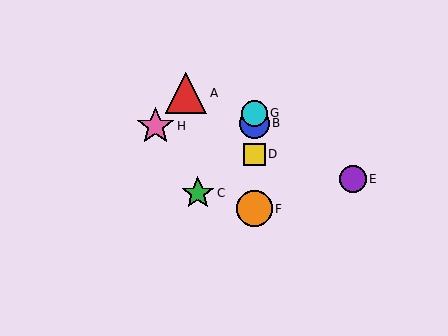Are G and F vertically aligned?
Yes, both are at x≈254.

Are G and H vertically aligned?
No, G is at x≈254 and H is at x≈155.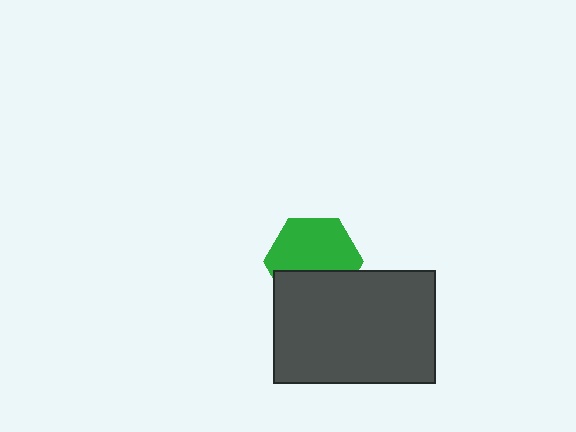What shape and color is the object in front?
The object in front is a dark gray rectangle.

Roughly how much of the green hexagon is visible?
About half of it is visible (roughly 62%).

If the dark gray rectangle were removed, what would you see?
You would see the complete green hexagon.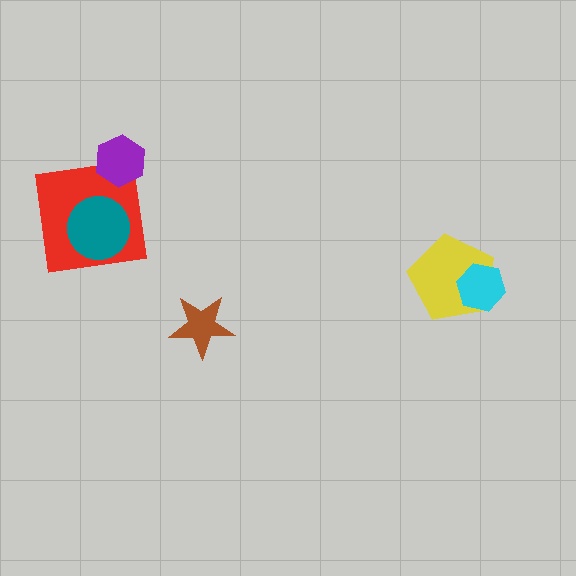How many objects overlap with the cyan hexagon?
1 object overlaps with the cyan hexagon.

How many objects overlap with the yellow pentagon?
1 object overlaps with the yellow pentagon.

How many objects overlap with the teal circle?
1 object overlaps with the teal circle.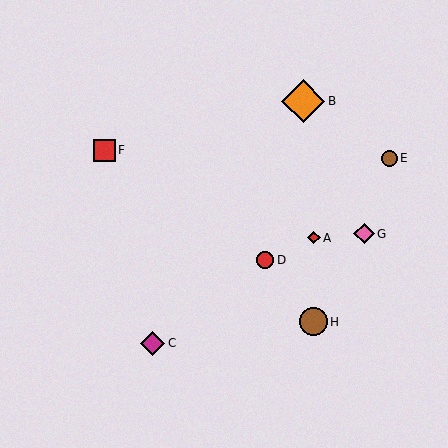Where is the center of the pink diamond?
The center of the pink diamond is at (364, 234).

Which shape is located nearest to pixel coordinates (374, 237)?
The pink diamond (labeled G) at (364, 234) is nearest to that location.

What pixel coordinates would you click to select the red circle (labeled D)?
Click at (265, 260) to select the red circle D.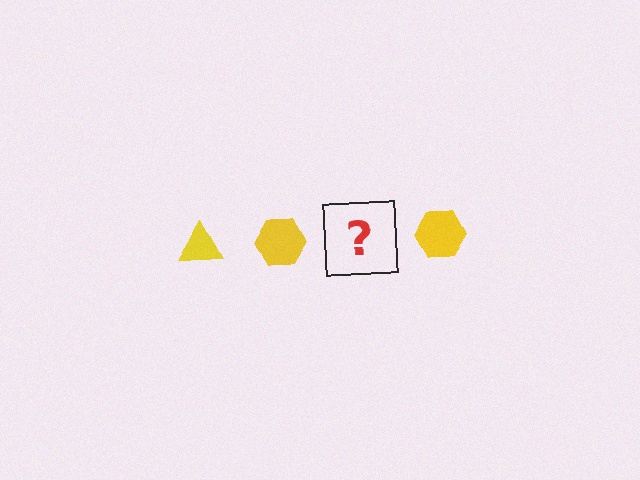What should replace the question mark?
The question mark should be replaced with a yellow triangle.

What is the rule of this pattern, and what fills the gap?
The rule is that the pattern cycles through triangle, hexagon shapes in yellow. The gap should be filled with a yellow triangle.